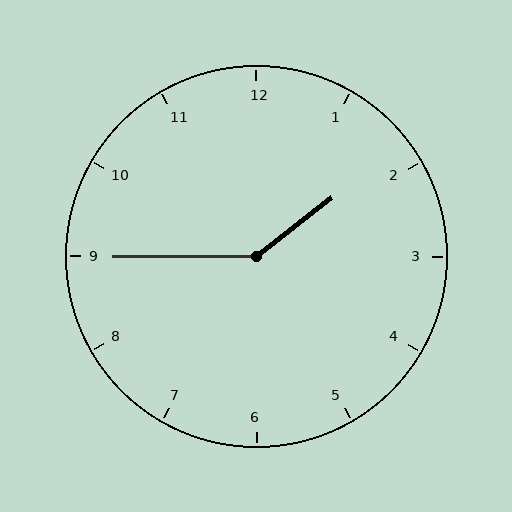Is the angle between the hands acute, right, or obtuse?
It is obtuse.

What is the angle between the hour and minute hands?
Approximately 142 degrees.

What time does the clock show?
1:45.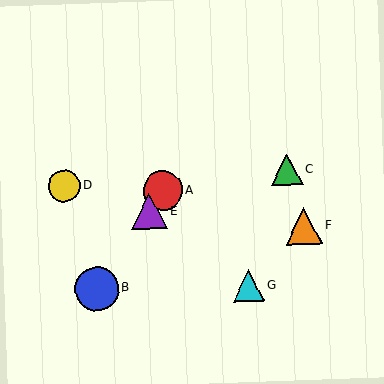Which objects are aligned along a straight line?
Objects A, B, E are aligned along a straight line.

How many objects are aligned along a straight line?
3 objects (A, B, E) are aligned along a straight line.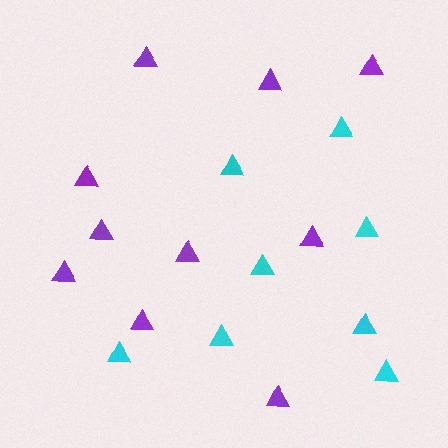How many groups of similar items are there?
There are 2 groups: one group of cyan triangles (8) and one group of purple triangles (10).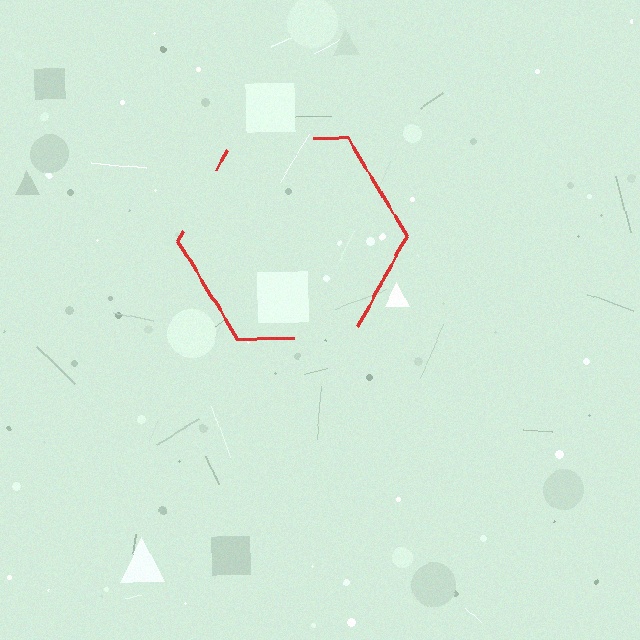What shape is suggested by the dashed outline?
The dashed outline suggests a hexagon.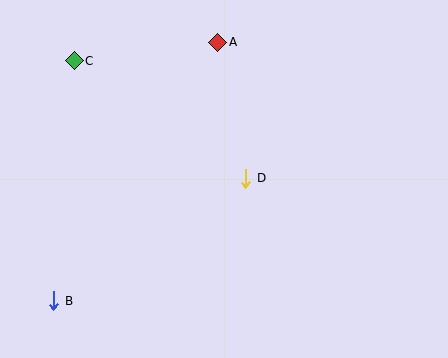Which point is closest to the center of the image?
Point D at (246, 178) is closest to the center.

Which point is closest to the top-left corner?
Point C is closest to the top-left corner.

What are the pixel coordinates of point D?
Point D is at (246, 178).